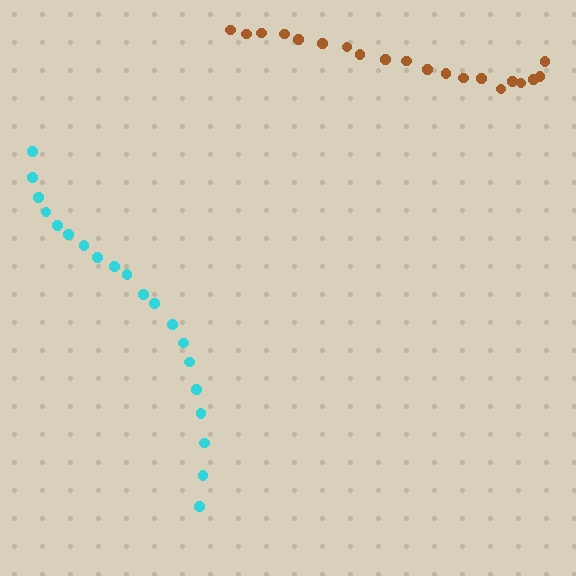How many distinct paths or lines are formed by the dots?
There are 2 distinct paths.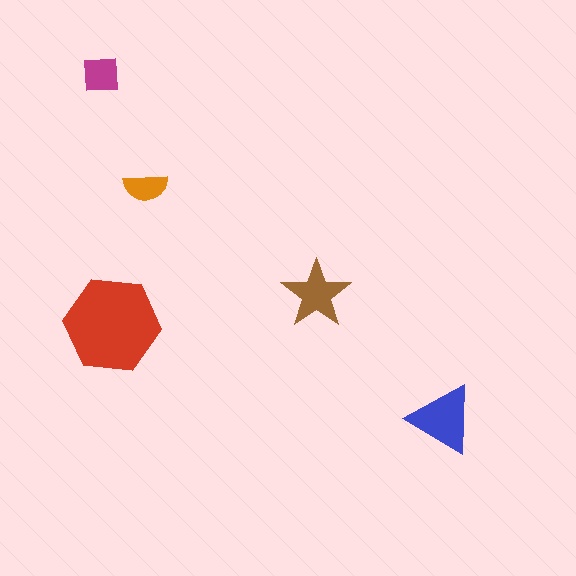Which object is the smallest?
The orange semicircle.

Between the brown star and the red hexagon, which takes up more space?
The red hexagon.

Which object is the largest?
The red hexagon.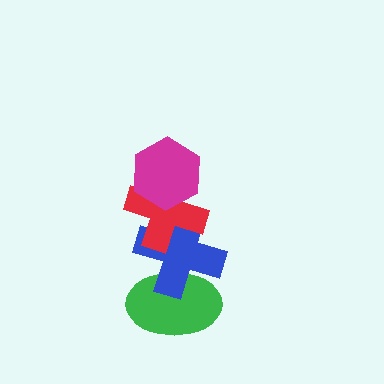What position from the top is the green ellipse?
The green ellipse is 4th from the top.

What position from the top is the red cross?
The red cross is 2nd from the top.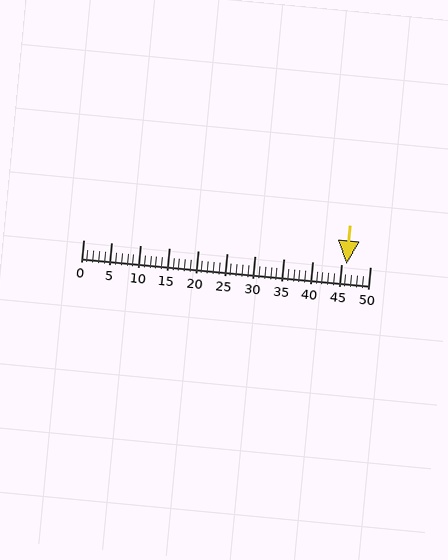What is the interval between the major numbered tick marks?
The major tick marks are spaced 5 units apart.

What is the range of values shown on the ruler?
The ruler shows values from 0 to 50.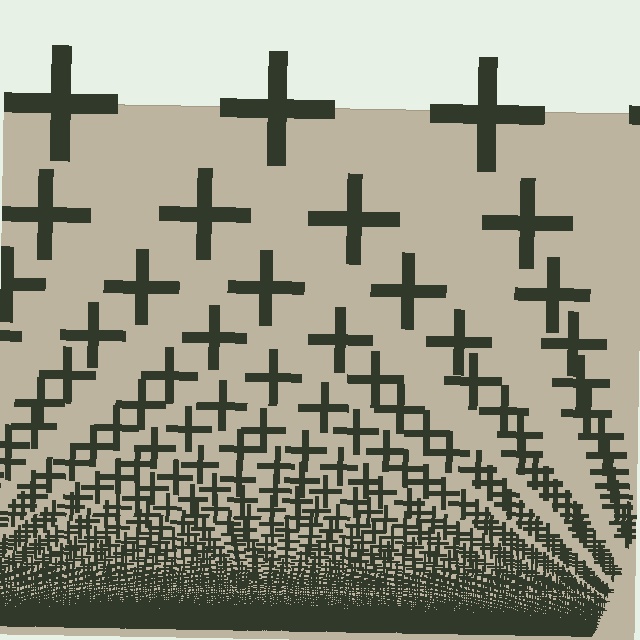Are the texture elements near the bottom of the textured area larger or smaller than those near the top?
Smaller. The gradient is inverted — elements near the bottom are smaller and denser.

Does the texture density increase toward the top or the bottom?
Density increases toward the bottom.